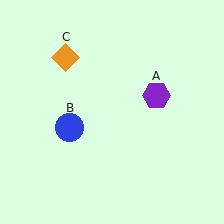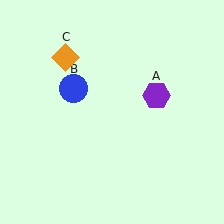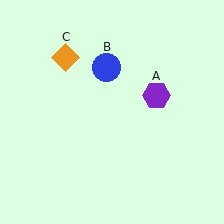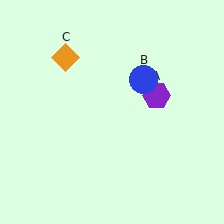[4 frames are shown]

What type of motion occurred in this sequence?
The blue circle (object B) rotated clockwise around the center of the scene.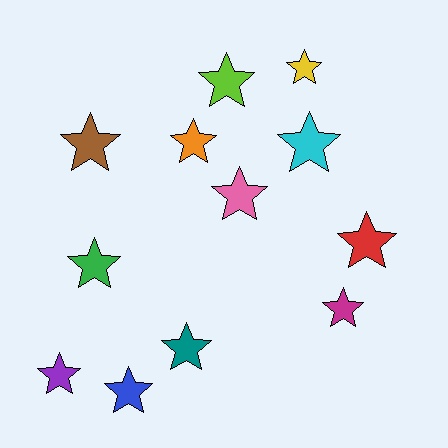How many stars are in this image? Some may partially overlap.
There are 12 stars.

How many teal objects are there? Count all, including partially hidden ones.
There is 1 teal object.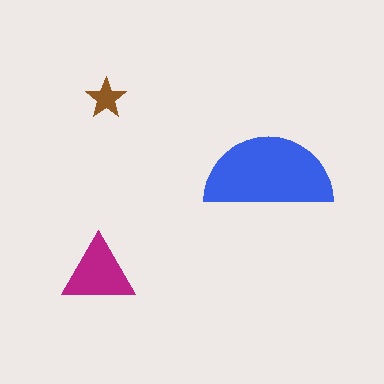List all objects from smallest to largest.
The brown star, the magenta triangle, the blue semicircle.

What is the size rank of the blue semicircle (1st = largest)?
1st.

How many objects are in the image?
There are 3 objects in the image.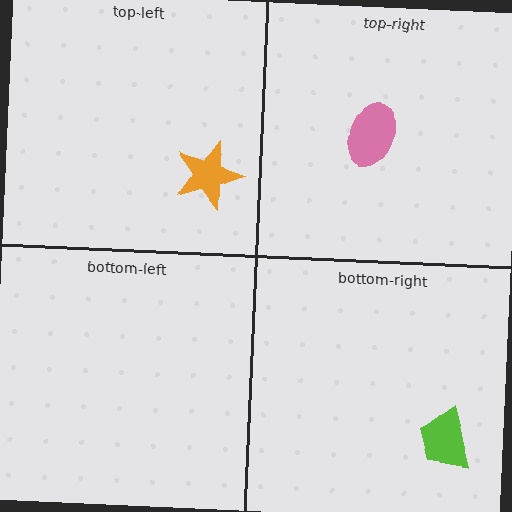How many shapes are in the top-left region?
1.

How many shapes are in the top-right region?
1.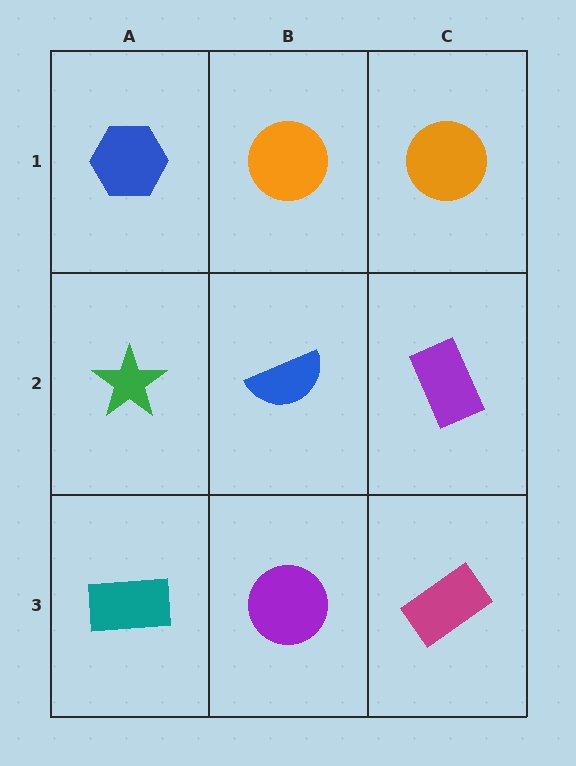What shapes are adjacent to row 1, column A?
A green star (row 2, column A), an orange circle (row 1, column B).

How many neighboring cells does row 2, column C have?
3.